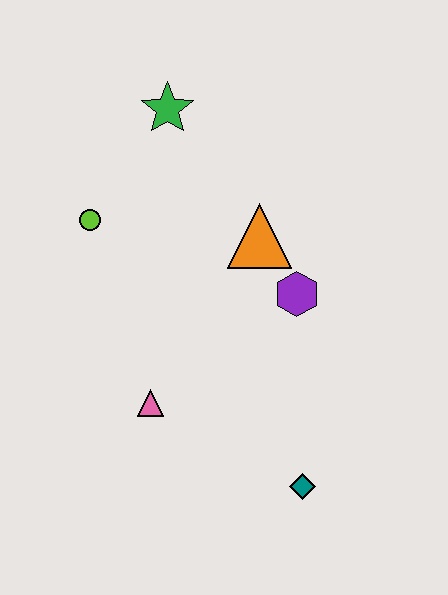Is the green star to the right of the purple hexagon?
No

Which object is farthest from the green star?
The teal diamond is farthest from the green star.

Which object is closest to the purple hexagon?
The orange triangle is closest to the purple hexagon.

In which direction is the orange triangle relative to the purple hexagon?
The orange triangle is above the purple hexagon.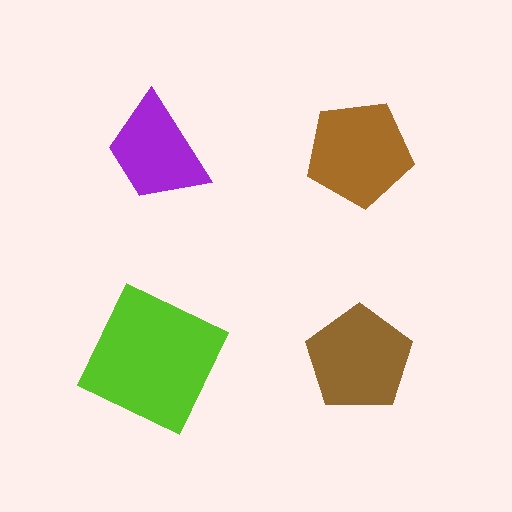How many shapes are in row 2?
2 shapes.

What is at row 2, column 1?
A lime square.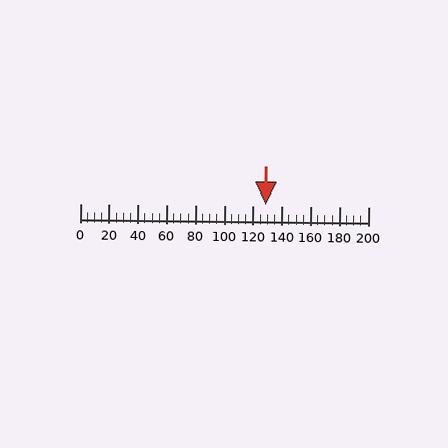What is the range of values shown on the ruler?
The ruler shows values from 0 to 200.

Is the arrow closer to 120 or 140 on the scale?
The arrow is closer to 120.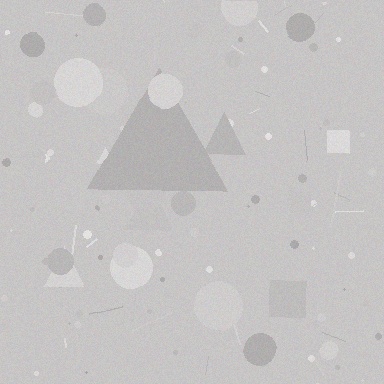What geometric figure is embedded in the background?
A triangle is embedded in the background.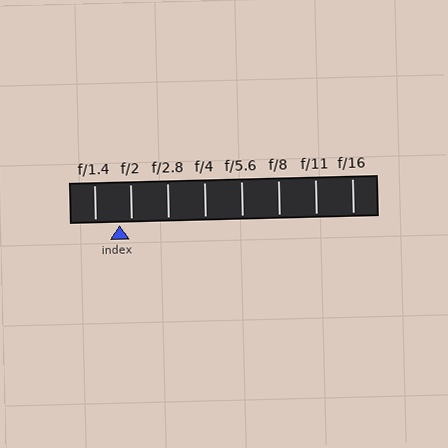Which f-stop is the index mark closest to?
The index mark is closest to f/2.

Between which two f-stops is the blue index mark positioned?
The index mark is between f/1.4 and f/2.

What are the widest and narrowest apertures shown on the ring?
The widest aperture shown is f/1.4 and the narrowest is f/16.